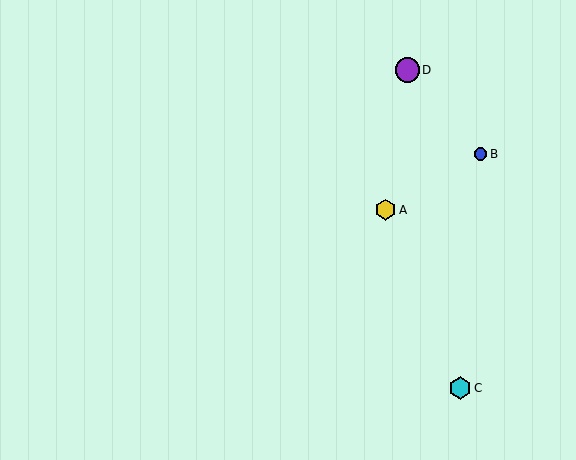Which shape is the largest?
The purple circle (labeled D) is the largest.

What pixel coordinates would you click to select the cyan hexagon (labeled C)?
Click at (460, 388) to select the cyan hexagon C.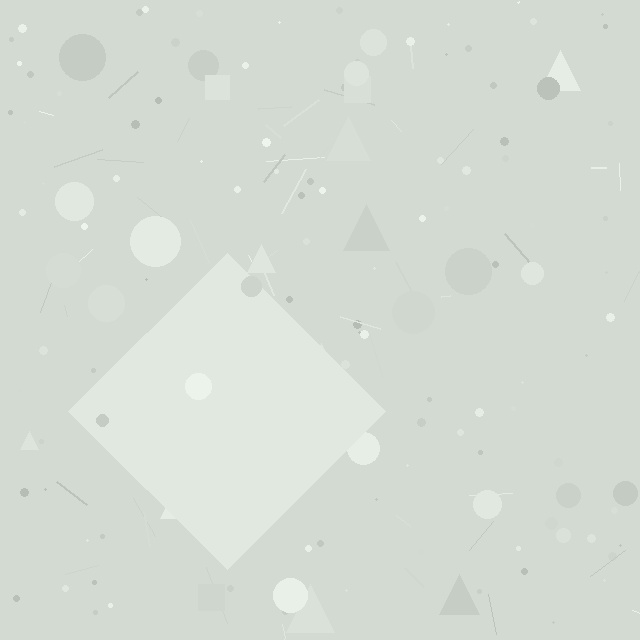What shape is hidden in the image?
A diamond is hidden in the image.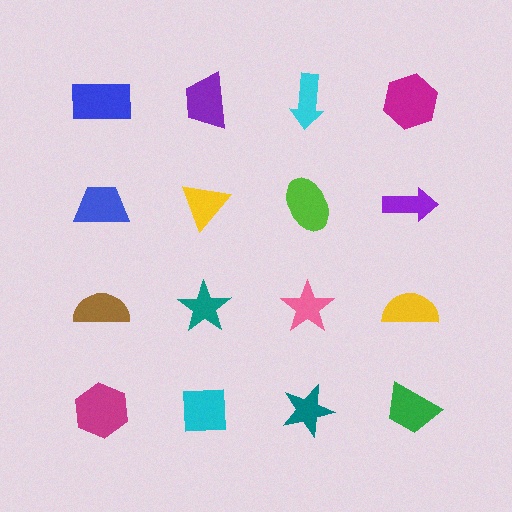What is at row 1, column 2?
A purple trapezoid.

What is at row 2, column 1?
A blue trapezoid.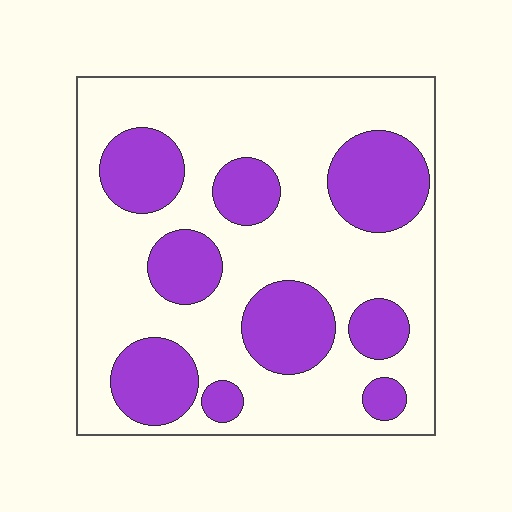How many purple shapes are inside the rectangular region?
9.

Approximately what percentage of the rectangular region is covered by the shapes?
Approximately 30%.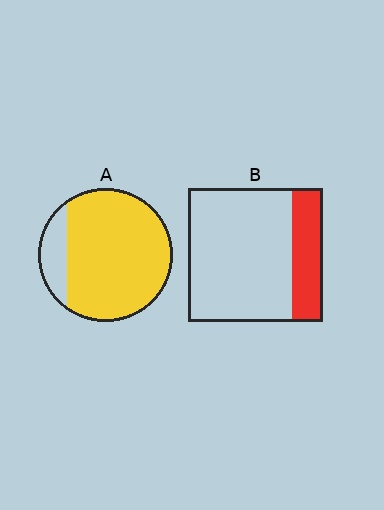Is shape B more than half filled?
No.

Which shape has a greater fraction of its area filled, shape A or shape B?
Shape A.